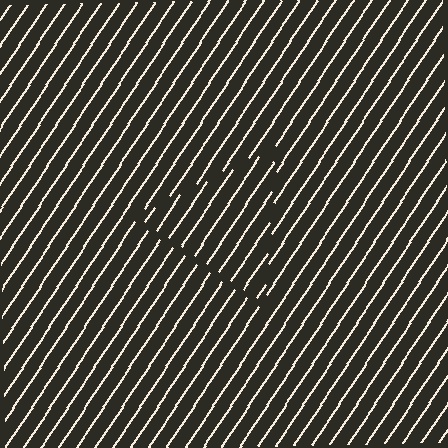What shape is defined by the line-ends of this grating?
An illusory triangle. The interior of the shape contains the same grating, shifted by half a period — the contour is defined by the phase discontinuity where line-ends from the inner and outer gratings abut.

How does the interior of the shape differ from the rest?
The interior of the shape contains the same grating, shifted by half a period — the contour is defined by the phase discontinuity where line-ends from the inner and outer gratings abut.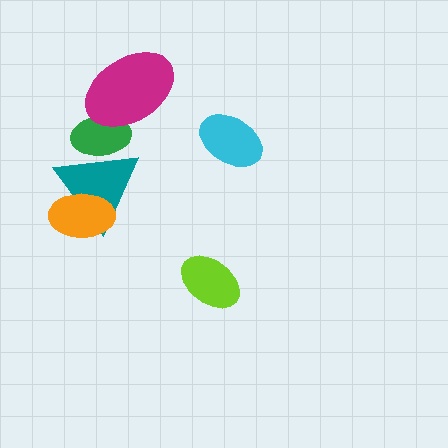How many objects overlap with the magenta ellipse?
1 object overlaps with the magenta ellipse.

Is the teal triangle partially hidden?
Yes, it is partially covered by another shape.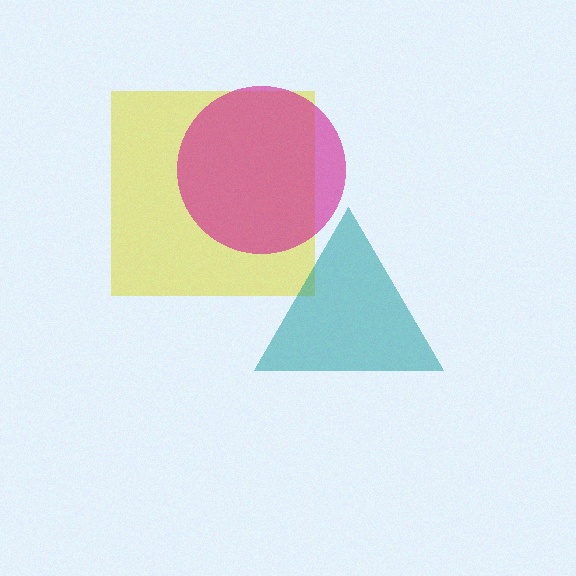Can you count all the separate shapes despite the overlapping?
Yes, there are 3 separate shapes.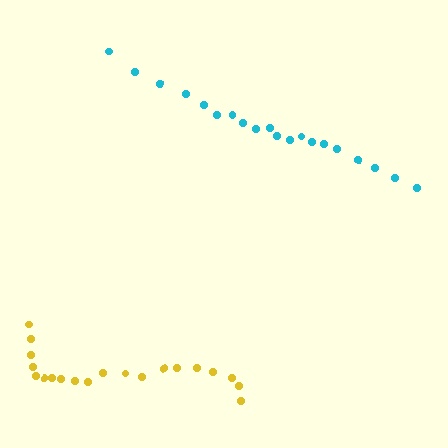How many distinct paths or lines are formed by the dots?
There are 2 distinct paths.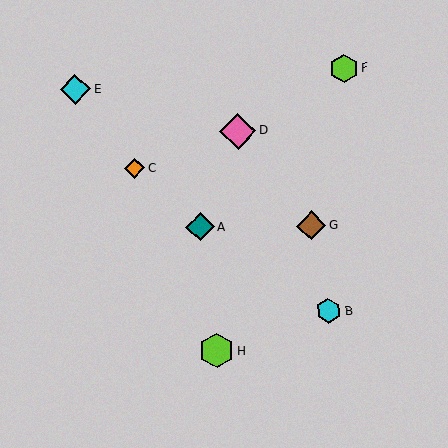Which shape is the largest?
The pink diamond (labeled D) is the largest.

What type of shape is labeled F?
Shape F is a lime hexagon.